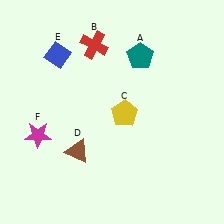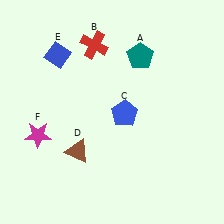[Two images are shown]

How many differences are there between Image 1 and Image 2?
There is 1 difference between the two images.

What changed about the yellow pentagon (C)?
In Image 1, C is yellow. In Image 2, it changed to blue.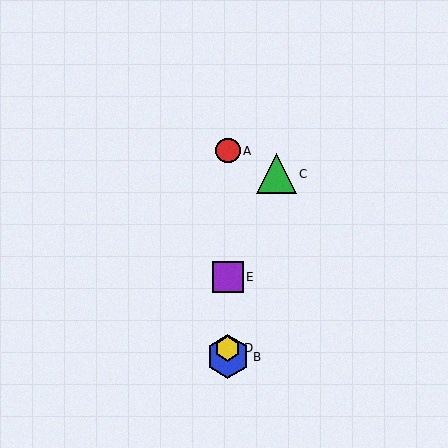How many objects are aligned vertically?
4 objects (A, B, D, E) are aligned vertically.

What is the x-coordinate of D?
Object D is at x≈228.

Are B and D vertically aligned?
Yes, both are at x≈228.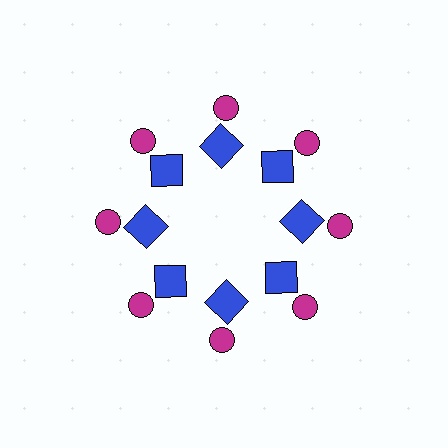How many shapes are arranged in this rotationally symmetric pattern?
There are 16 shapes, arranged in 8 groups of 2.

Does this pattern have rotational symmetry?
Yes, this pattern has 8-fold rotational symmetry. It looks the same after rotating 45 degrees around the center.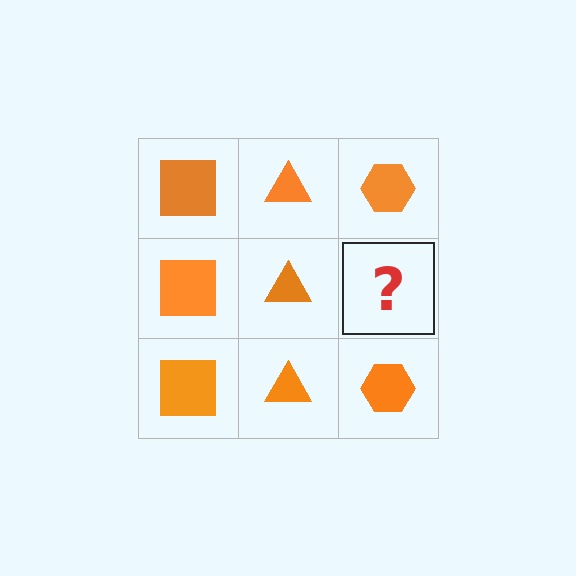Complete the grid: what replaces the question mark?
The question mark should be replaced with an orange hexagon.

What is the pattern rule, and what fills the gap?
The rule is that each column has a consistent shape. The gap should be filled with an orange hexagon.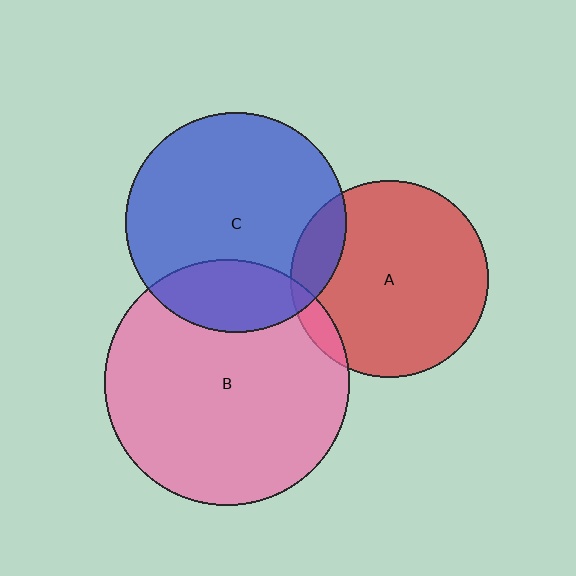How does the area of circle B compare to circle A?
Approximately 1.5 times.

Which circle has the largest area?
Circle B (pink).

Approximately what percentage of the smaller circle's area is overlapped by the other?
Approximately 5%.